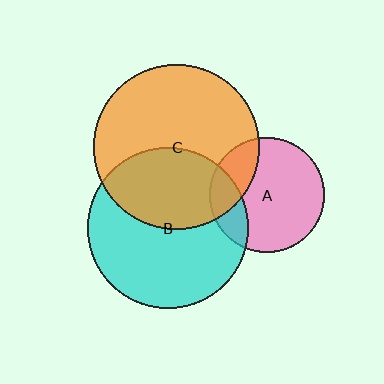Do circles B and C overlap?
Yes.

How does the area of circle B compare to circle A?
Approximately 2.0 times.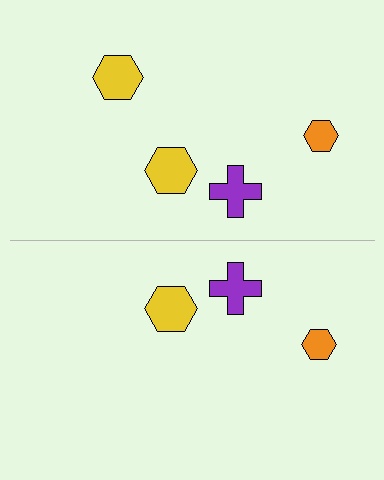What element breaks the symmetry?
A yellow hexagon is missing from the bottom side.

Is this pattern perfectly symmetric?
No, the pattern is not perfectly symmetric. A yellow hexagon is missing from the bottom side.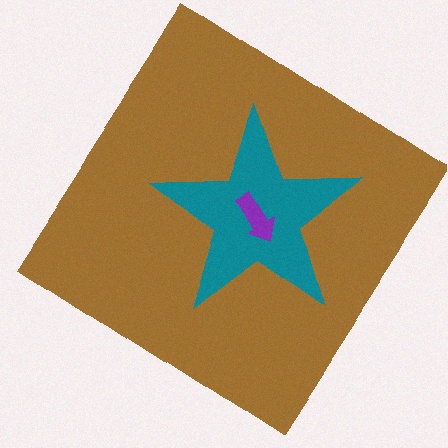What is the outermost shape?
The brown diamond.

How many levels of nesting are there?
3.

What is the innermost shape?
The purple arrow.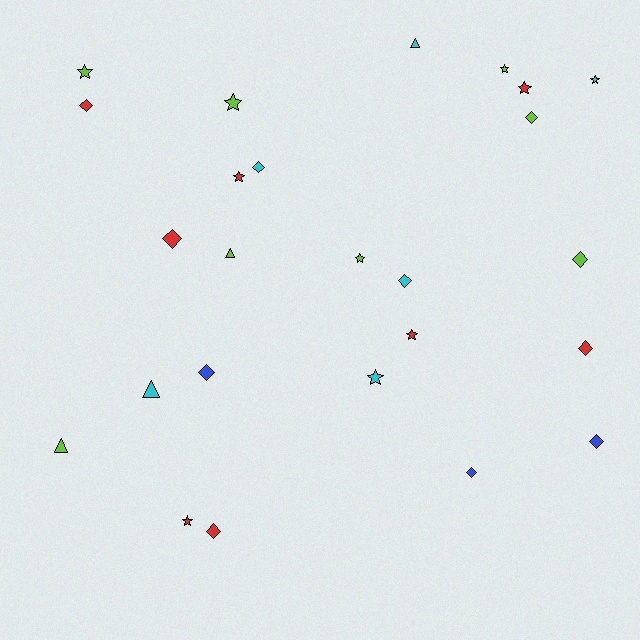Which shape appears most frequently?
Diamond, with 11 objects.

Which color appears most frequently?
Red, with 8 objects.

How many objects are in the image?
There are 25 objects.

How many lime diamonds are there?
There are 2 lime diamonds.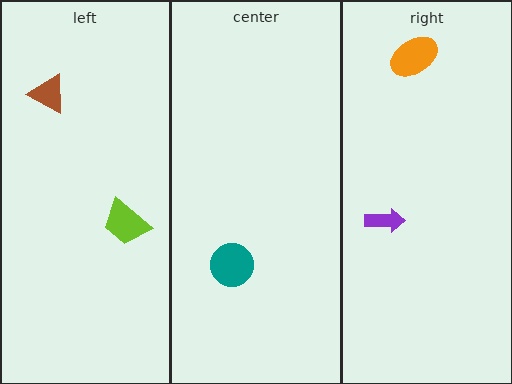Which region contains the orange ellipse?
The right region.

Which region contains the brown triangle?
The left region.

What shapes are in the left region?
The brown triangle, the lime trapezoid.